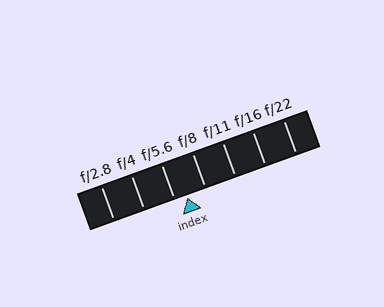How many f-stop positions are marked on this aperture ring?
There are 7 f-stop positions marked.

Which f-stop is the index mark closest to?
The index mark is closest to f/5.6.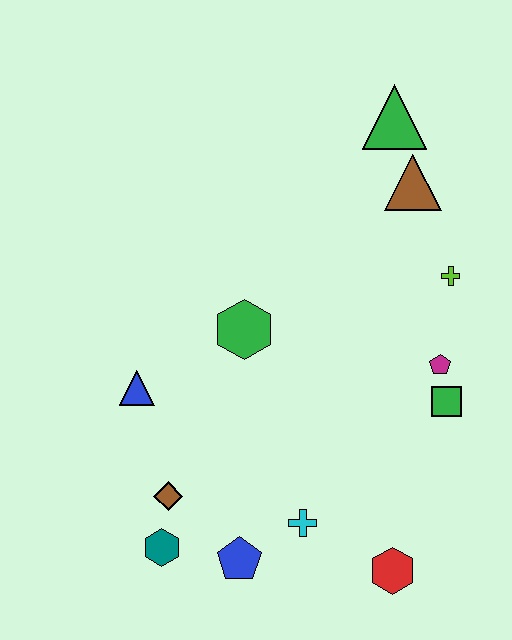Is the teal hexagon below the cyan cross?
Yes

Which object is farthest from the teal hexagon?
The green triangle is farthest from the teal hexagon.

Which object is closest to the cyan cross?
The blue pentagon is closest to the cyan cross.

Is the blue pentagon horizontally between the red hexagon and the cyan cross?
No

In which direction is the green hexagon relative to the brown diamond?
The green hexagon is above the brown diamond.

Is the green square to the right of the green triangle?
Yes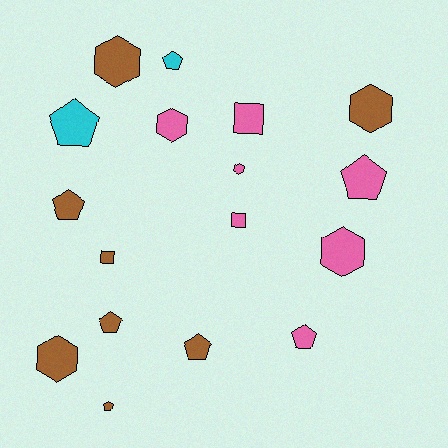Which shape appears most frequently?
Pentagon, with 8 objects.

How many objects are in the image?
There are 17 objects.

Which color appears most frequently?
Brown, with 8 objects.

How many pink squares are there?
There are 2 pink squares.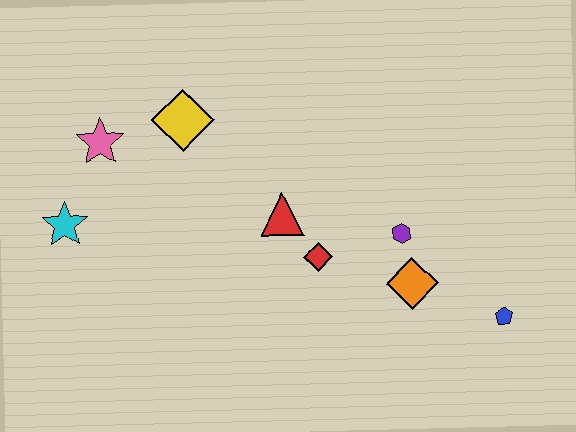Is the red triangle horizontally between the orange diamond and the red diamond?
No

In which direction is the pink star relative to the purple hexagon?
The pink star is to the left of the purple hexagon.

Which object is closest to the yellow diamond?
The pink star is closest to the yellow diamond.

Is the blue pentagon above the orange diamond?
No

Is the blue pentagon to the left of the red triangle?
No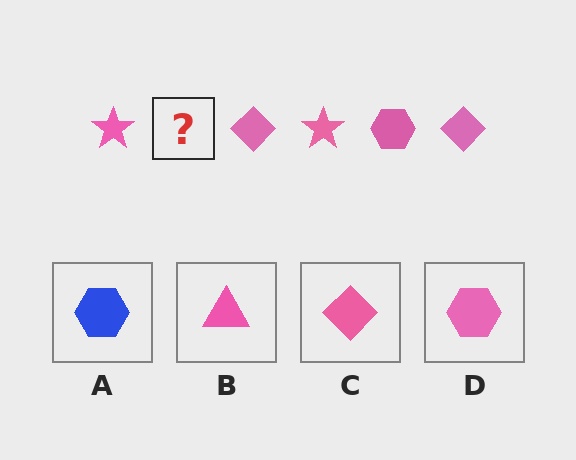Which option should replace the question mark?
Option D.